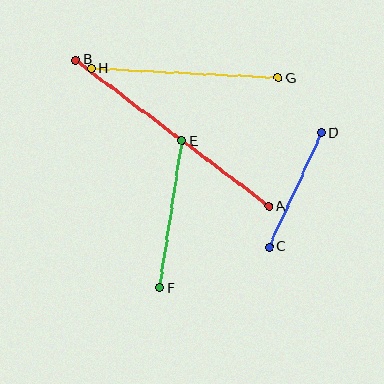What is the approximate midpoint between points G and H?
The midpoint is at approximately (185, 73) pixels.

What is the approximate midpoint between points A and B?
The midpoint is at approximately (172, 133) pixels.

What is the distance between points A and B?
The distance is approximately 242 pixels.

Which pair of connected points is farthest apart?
Points A and B are farthest apart.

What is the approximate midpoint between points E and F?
The midpoint is at approximately (171, 214) pixels.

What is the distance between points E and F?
The distance is approximately 148 pixels.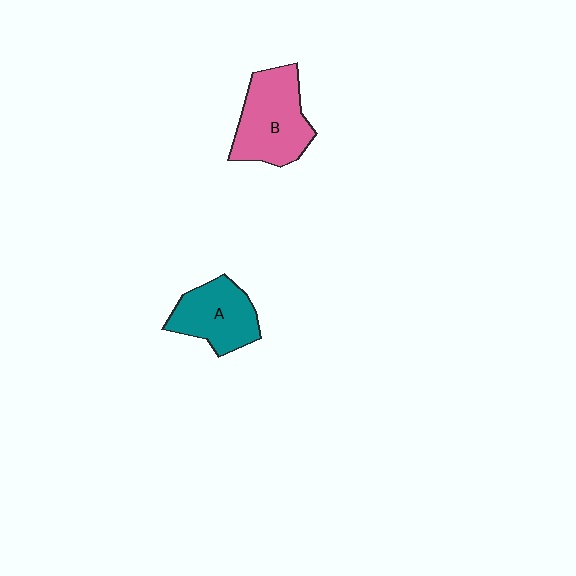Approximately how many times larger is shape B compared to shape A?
Approximately 1.3 times.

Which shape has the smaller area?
Shape A (teal).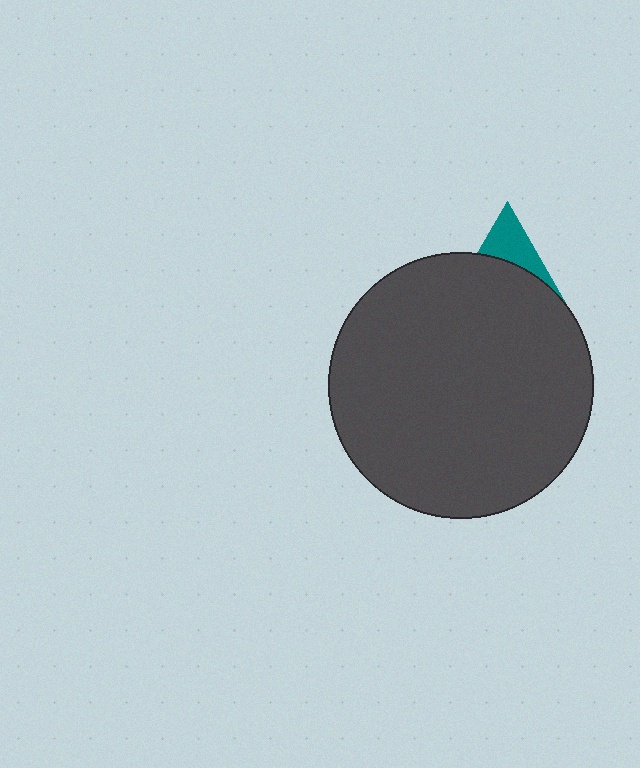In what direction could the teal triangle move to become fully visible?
The teal triangle could move up. That would shift it out from behind the dark gray circle entirely.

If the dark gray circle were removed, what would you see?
You would see the complete teal triangle.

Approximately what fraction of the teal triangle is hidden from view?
Roughly 67% of the teal triangle is hidden behind the dark gray circle.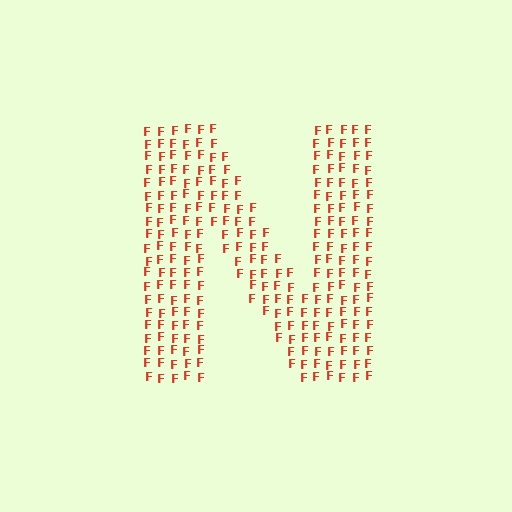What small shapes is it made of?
It is made of small letter F's.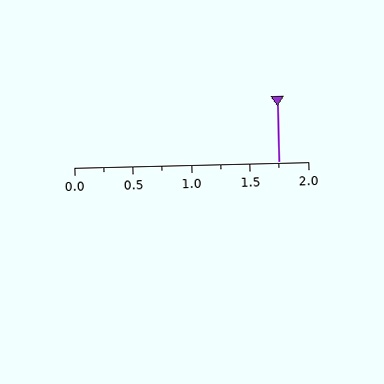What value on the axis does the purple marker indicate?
The marker indicates approximately 1.75.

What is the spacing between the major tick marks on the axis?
The major ticks are spaced 0.5 apart.